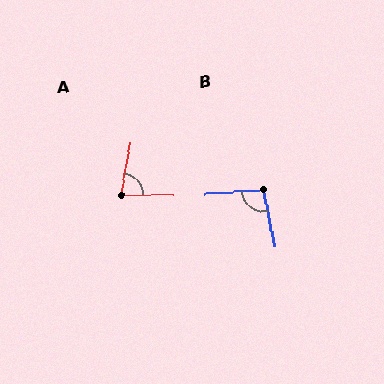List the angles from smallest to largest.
A (79°), B (96°).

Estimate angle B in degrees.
Approximately 96 degrees.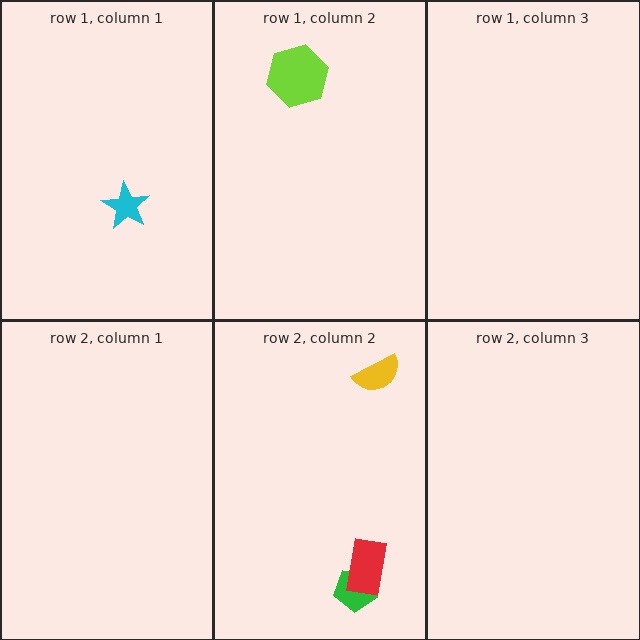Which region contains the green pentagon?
The row 2, column 2 region.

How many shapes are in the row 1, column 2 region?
1.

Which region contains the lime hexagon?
The row 1, column 2 region.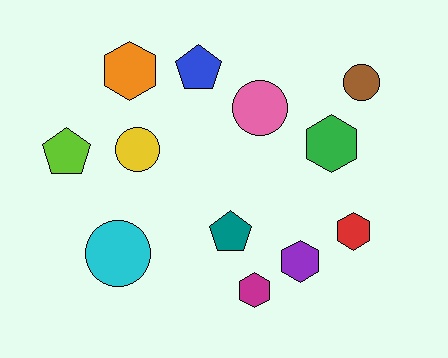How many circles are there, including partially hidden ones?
There are 4 circles.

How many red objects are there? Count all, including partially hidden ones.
There is 1 red object.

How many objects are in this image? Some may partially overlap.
There are 12 objects.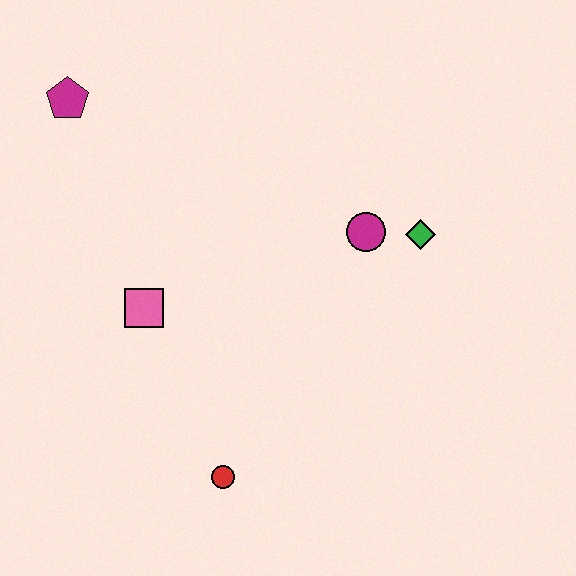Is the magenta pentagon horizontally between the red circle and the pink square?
No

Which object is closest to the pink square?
The red circle is closest to the pink square.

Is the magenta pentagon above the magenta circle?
Yes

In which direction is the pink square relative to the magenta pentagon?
The pink square is below the magenta pentagon.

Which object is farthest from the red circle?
The magenta pentagon is farthest from the red circle.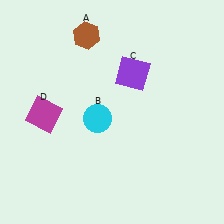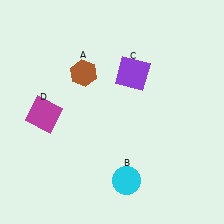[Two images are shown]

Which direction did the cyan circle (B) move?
The cyan circle (B) moved down.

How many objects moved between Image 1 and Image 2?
2 objects moved between the two images.